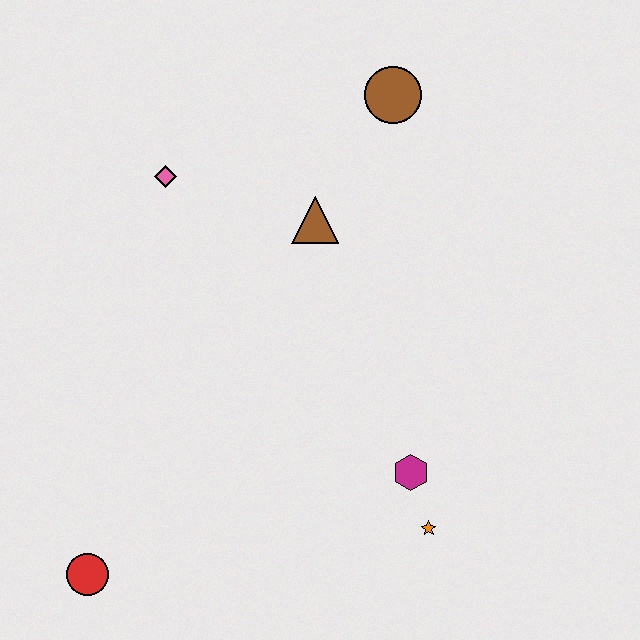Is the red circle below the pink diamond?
Yes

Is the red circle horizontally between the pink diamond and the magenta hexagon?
No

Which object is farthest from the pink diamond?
The orange star is farthest from the pink diamond.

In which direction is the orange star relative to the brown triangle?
The orange star is below the brown triangle.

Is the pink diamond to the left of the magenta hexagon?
Yes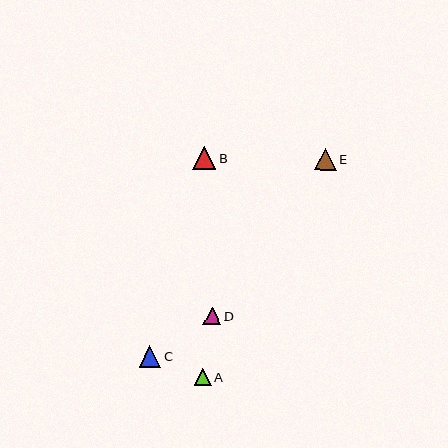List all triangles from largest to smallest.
From largest to smallest: B, E, C, D, A.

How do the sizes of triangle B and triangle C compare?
Triangle B and triangle C are approximately the same size.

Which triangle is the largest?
Triangle B is the largest with a size of approximately 23 pixels.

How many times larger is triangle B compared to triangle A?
Triangle B is approximately 1.4 times the size of triangle A.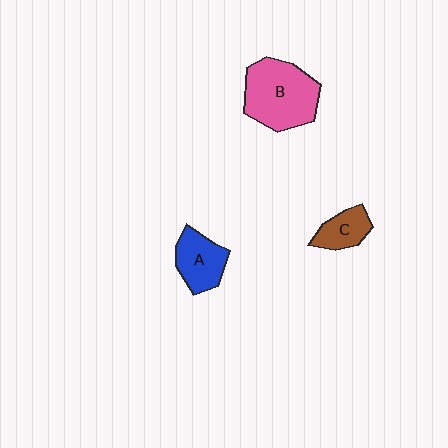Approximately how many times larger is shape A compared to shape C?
Approximately 1.4 times.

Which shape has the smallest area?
Shape C (brown).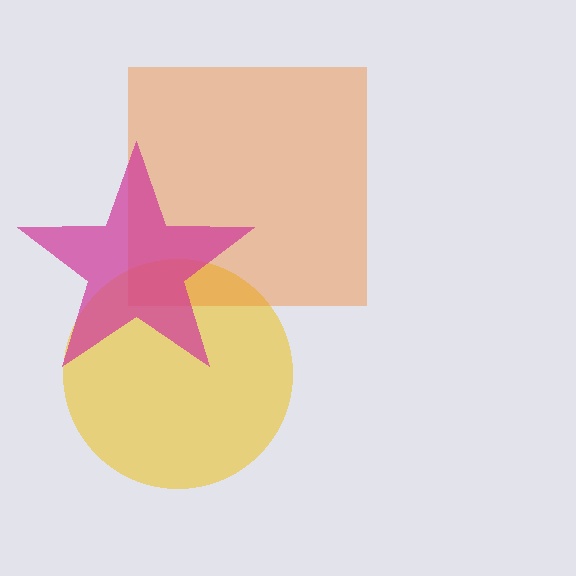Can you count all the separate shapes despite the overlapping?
Yes, there are 3 separate shapes.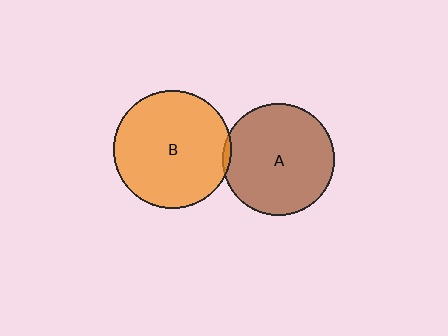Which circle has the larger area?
Circle B (orange).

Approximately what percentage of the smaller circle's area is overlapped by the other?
Approximately 5%.